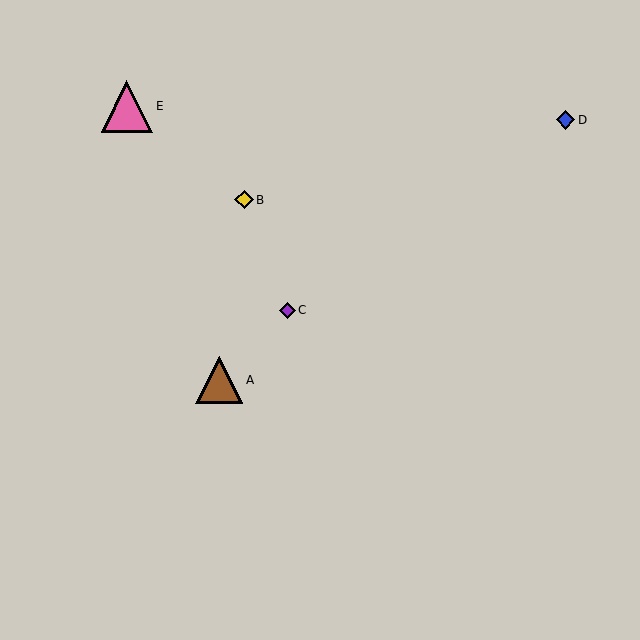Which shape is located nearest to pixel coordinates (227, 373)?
The brown triangle (labeled A) at (219, 380) is nearest to that location.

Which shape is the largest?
The pink triangle (labeled E) is the largest.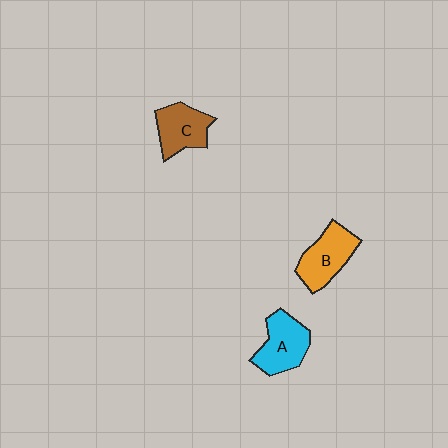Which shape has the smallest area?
Shape C (brown).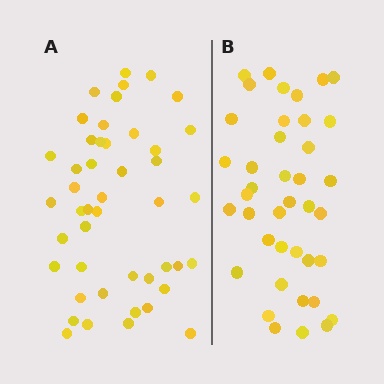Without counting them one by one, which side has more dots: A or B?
Region A (the left region) has more dots.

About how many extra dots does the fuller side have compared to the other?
Region A has about 6 more dots than region B.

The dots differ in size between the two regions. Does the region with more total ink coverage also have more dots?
No. Region B has more total ink coverage because its dots are larger, but region A actually contains more individual dots. Total area can be misleading — the number of items is what matters here.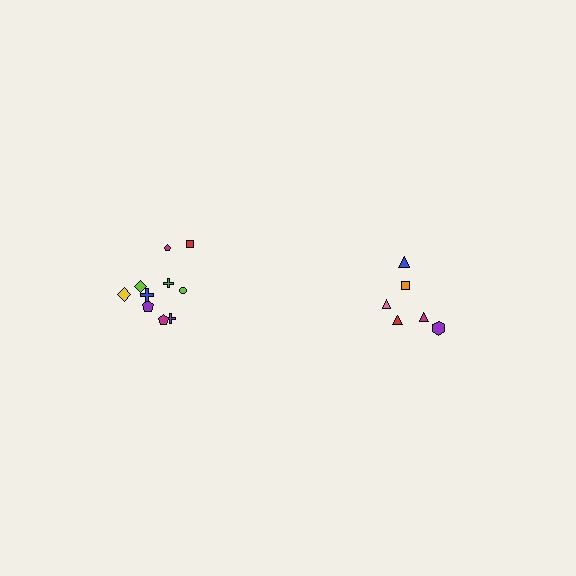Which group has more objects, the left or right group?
The left group.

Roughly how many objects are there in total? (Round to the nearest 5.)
Roughly 15 objects in total.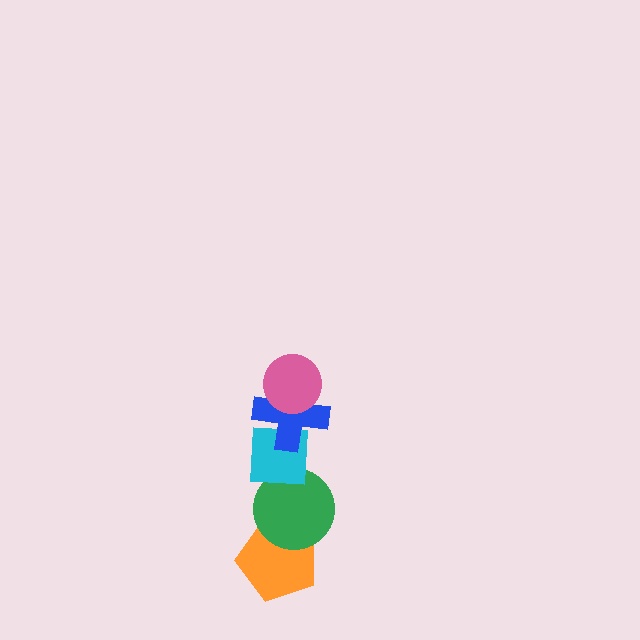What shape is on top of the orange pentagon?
The green circle is on top of the orange pentagon.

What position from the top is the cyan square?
The cyan square is 3rd from the top.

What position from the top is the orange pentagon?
The orange pentagon is 5th from the top.